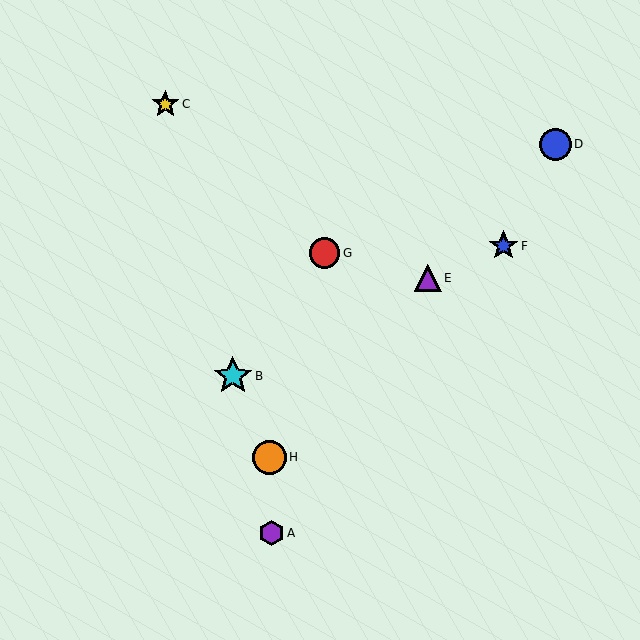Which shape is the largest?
The cyan star (labeled B) is the largest.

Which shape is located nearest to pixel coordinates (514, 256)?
The blue star (labeled F) at (503, 246) is nearest to that location.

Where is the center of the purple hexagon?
The center of the purple hexagon is at (272, 533).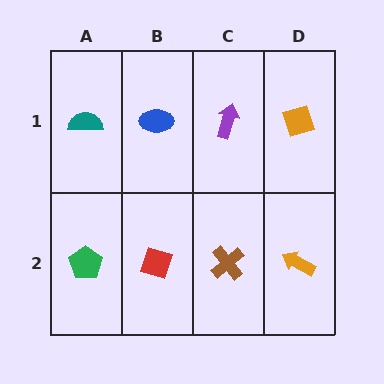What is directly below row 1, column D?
An orange arrow.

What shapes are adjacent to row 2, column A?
A teal semicircle (row 1, column A), a red diamond (row 2, column B).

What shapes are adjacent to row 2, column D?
An orange diamond (row 1, column D), a brown cross (row 2, column C).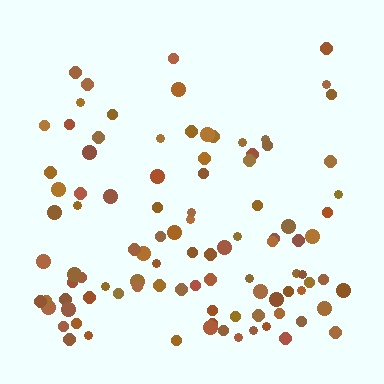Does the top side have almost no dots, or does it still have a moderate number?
Still a moderate number, just noticeably fewer than the bottom.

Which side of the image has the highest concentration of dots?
The bottom.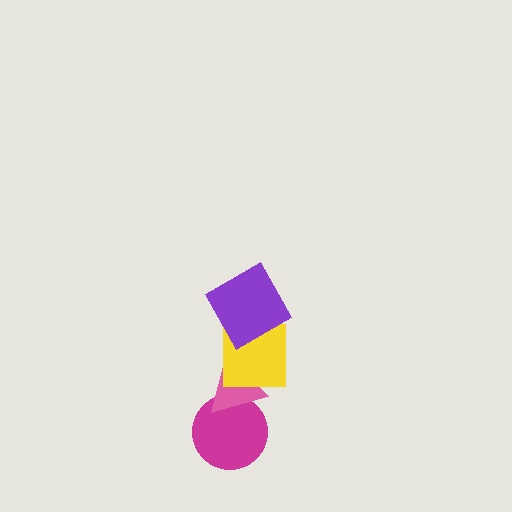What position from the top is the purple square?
The purple square is 1st from the top.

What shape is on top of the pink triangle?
The yellow square is on top of the pink triangle.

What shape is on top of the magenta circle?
The pink triangle is on top of the magenta circle.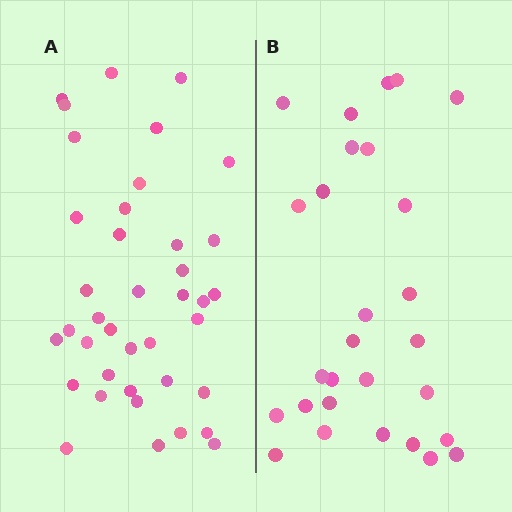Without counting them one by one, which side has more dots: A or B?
Region A (the left region) has more dots.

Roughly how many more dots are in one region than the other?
Region A has roughly 12 or so more dots than region B.